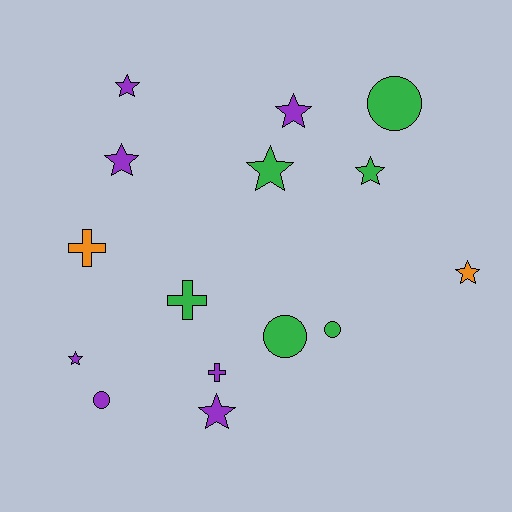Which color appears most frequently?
Purple, with 7 objects.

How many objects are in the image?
There are 15 objects.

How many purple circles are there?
There is 1 purple circle.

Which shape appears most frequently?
Star, with 8 objects.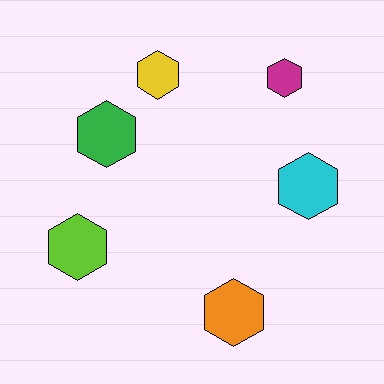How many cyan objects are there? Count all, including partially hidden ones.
There is 1 cyan object.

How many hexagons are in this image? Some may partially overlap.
There are 6 hexagons.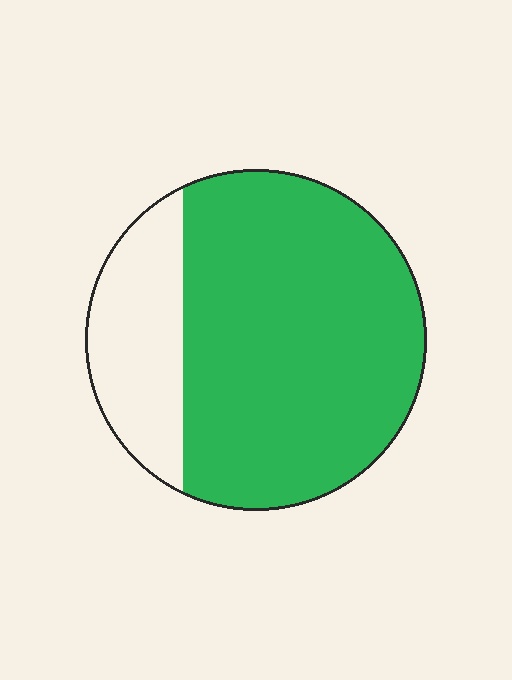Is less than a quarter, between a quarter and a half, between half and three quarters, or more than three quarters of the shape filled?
More than three quarters.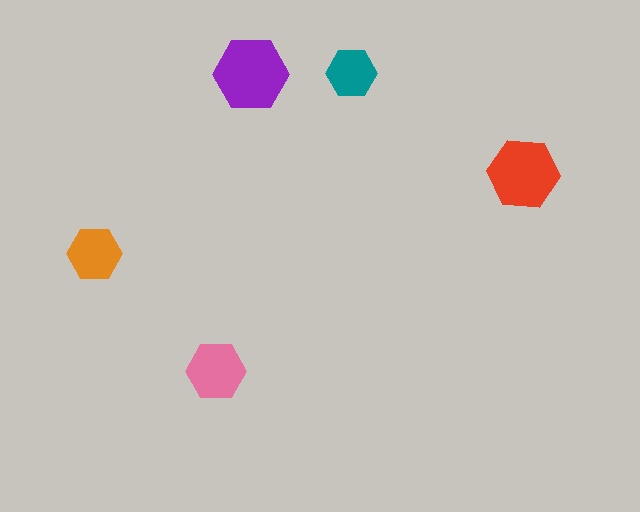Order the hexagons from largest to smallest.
the purple one, the red one, the pink one, the orange one, the teal one.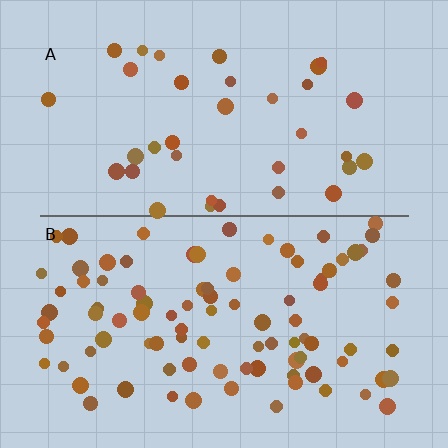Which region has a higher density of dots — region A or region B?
B (the bottom).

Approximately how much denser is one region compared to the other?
Approximately 2.5× — region B over region A.